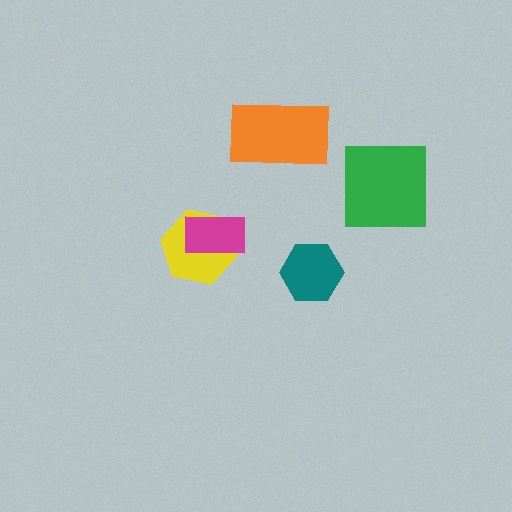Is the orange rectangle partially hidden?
No, no other shape covers it.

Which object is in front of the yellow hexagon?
The magenta rectangle is in front of the yellow hexagon.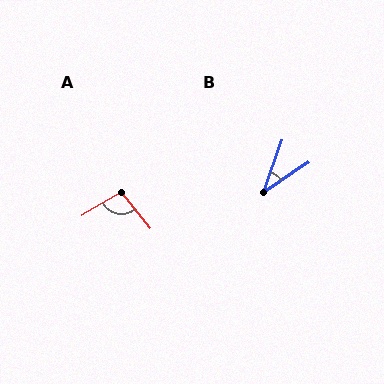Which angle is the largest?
A, at approximately 98 degrees.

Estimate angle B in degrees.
Approximately 37 degrees.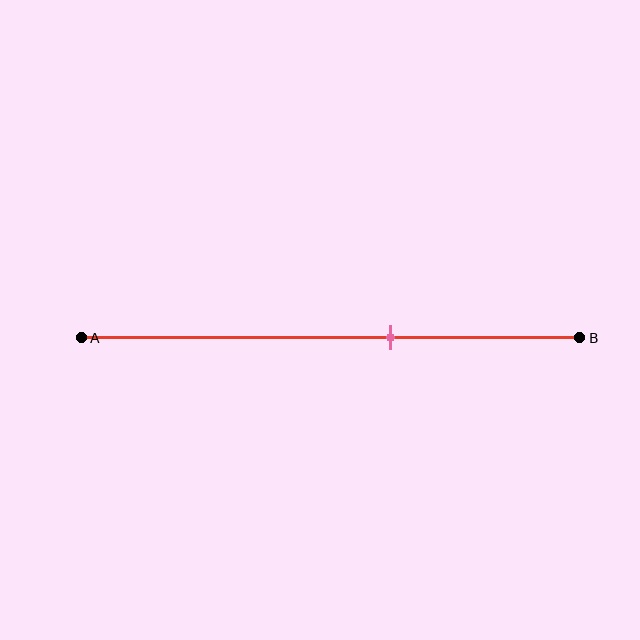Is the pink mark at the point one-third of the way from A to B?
No, the mark is at about 60% from A, not at the 33% one-third point.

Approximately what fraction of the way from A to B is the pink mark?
The pink mark is approximately 60% of the way from A to B.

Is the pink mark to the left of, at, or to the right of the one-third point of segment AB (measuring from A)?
The pink mark is to the right of the one-third point of segment AB.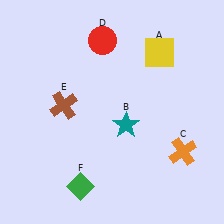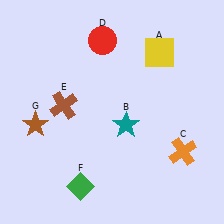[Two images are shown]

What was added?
A brown star (G) was added in Image 2.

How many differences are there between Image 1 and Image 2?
There is 1 difference between the two images.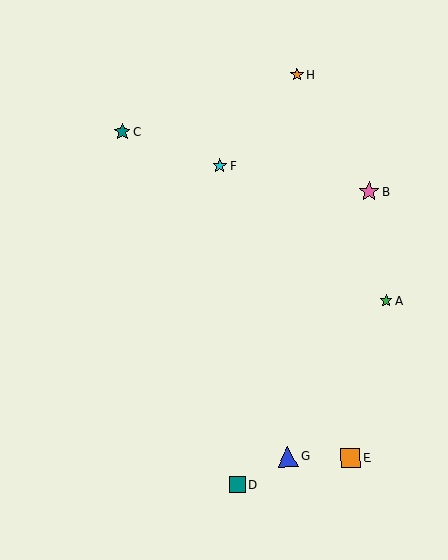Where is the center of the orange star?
The center of the orange star is at (297, 75).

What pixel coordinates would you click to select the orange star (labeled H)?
Click at (297, 75) to select the orange star H.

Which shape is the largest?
The blue triangle (labeled G) is the largest.